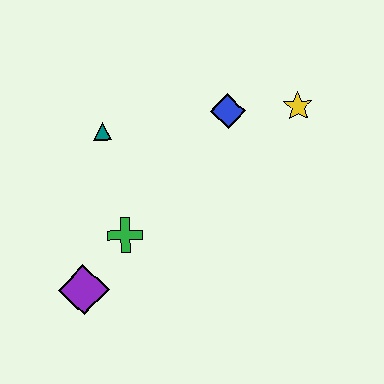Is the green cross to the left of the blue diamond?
Yes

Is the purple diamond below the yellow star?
Yes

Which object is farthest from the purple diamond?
The yellow star is farthest from the purple diamond.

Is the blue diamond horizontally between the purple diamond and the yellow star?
Yes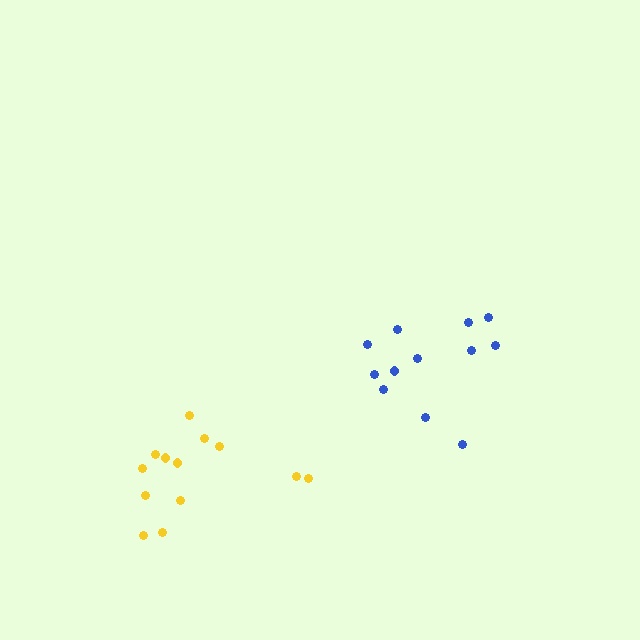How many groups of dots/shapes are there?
There are 2 groups.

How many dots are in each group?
Group 1: 13 dots, Group 2: 12 dots (25 total).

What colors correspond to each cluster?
The clusters are colored: yellow, blue.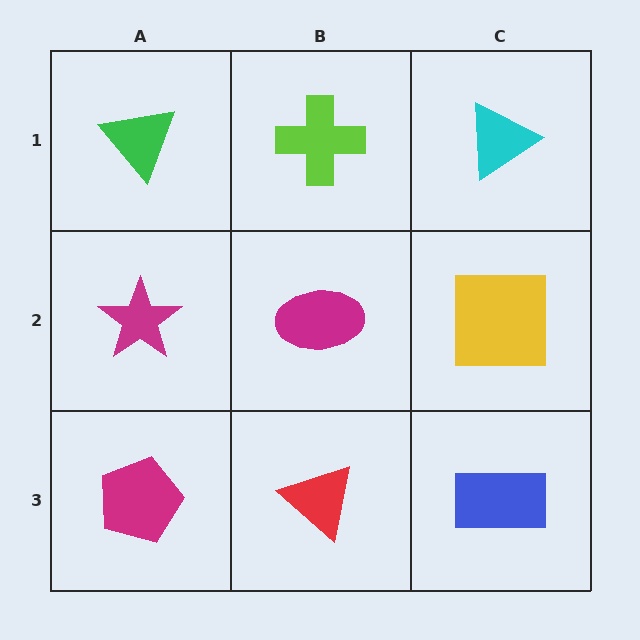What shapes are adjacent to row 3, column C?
A yellow square (row 2, column C), a red triangle (row 3, column B).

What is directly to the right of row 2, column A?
A magenta ellipse.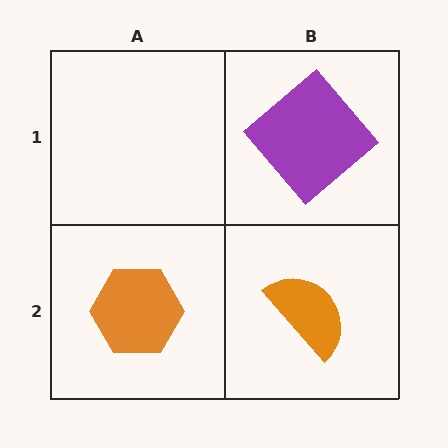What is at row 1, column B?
A purple diamond.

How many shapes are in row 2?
2 shapes.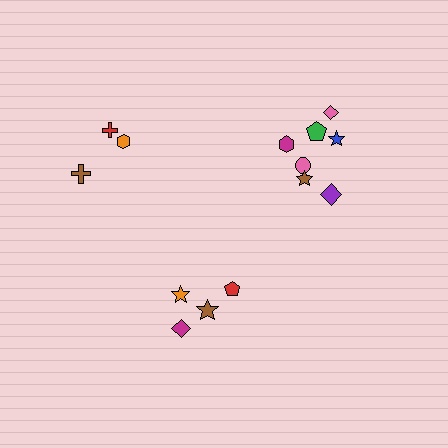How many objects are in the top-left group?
There are 3 objects.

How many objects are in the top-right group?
There are 7 objects.